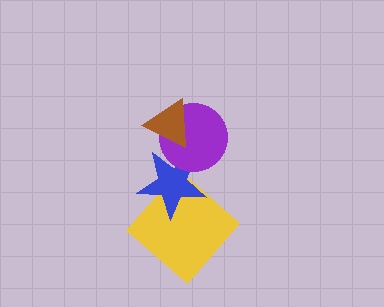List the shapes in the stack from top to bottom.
From top to bottom: the brown triangle, the purple circle, the blue star, the yellow diamond.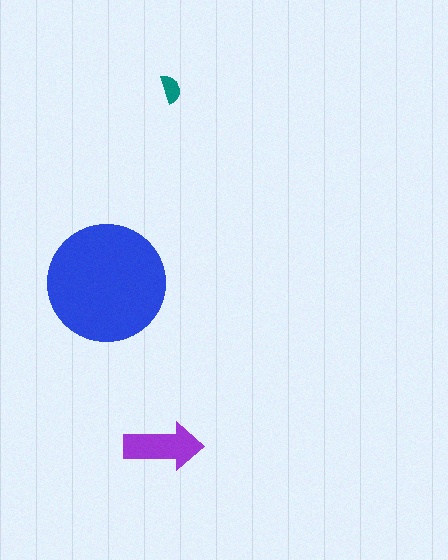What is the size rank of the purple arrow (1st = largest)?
2nd.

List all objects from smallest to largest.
The teal semicircle, the purple arrow, the blue circle.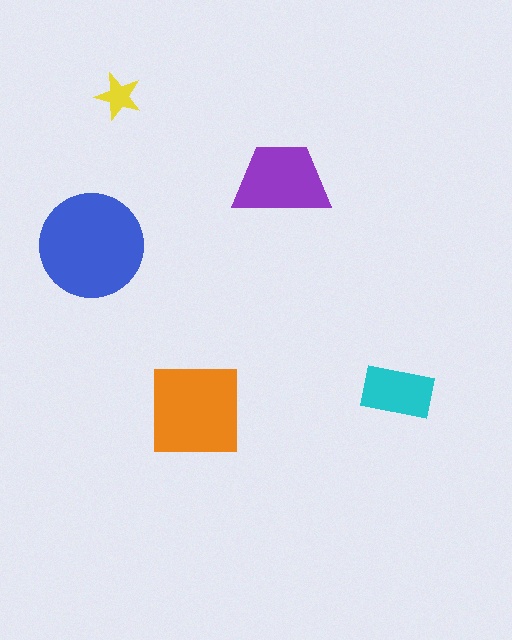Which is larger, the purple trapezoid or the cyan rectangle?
The purple trapezoid.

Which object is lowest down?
The orange square is bottommost.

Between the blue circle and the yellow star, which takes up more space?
The blue circle.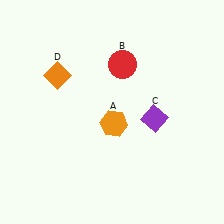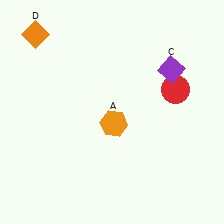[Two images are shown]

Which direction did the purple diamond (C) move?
The purple diamond (C) moved up.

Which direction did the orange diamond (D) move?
The orange diamond (D) moved up.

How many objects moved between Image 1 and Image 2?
3 objects moved between the two images.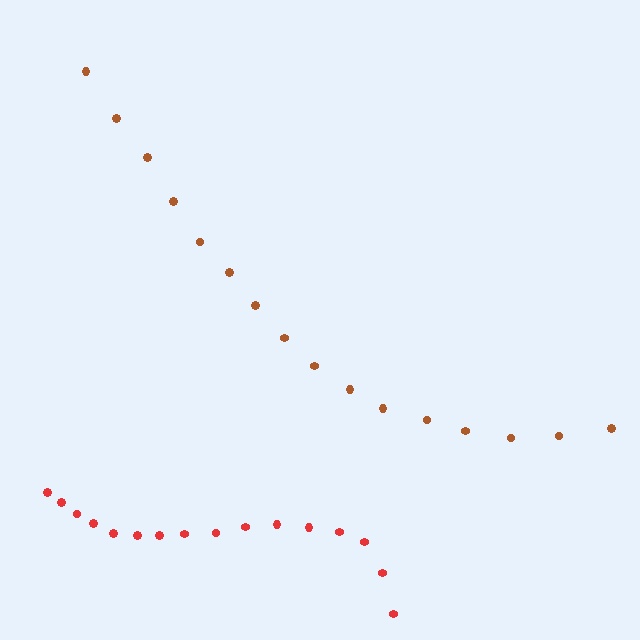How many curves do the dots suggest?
There are 2 distinct paths.